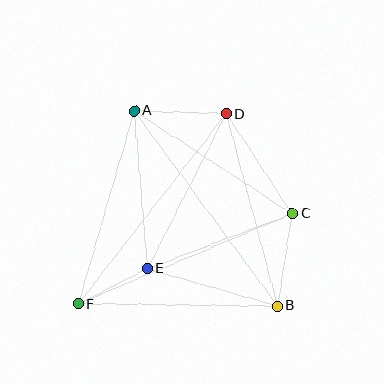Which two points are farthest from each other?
Points A and B are farthest from each other.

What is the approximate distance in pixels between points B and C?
The distance between B and C is approximately 93 pixels.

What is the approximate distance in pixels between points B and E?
The distance between B and E is approximately 135 pixels.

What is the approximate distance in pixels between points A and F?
The distance between A and F is approximately 201 pixels.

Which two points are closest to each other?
Points E and F are closest to each other.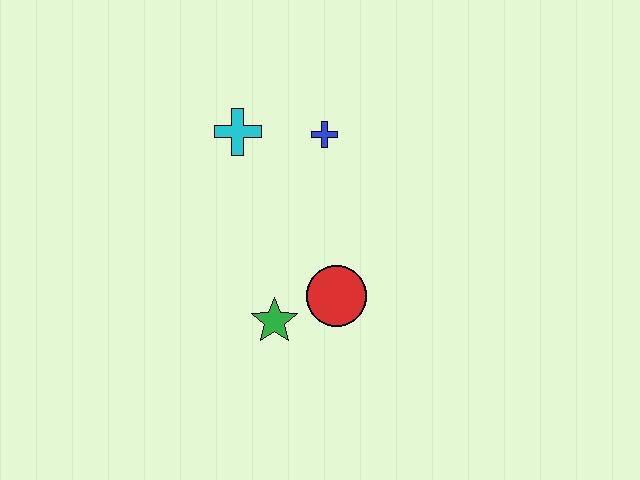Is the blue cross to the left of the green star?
No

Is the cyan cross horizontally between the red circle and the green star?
No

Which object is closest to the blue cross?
The cyan cross is closest to the blue cross.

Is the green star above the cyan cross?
No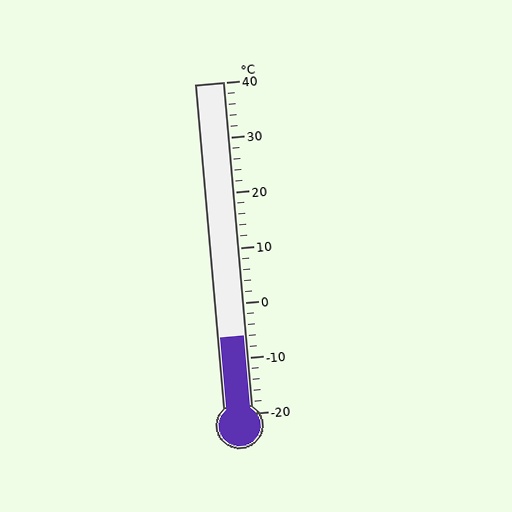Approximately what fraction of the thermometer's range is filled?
The thermometer is filled to approximately 25% of its range.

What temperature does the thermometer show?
The thermometer shows approximately -6°C.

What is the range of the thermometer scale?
The thermometer scale ranges from -20°C to 40°C.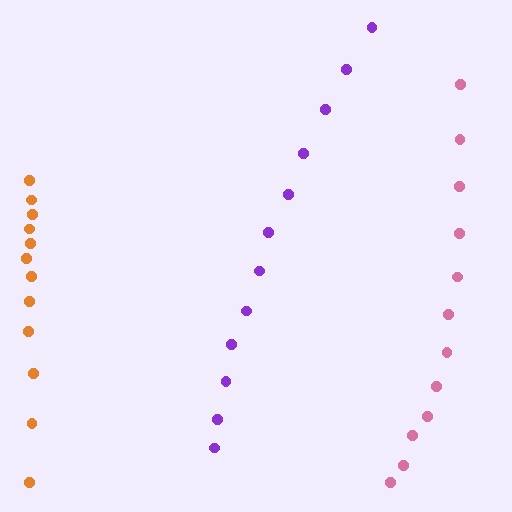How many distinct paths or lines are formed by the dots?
There are 3 distinct paths.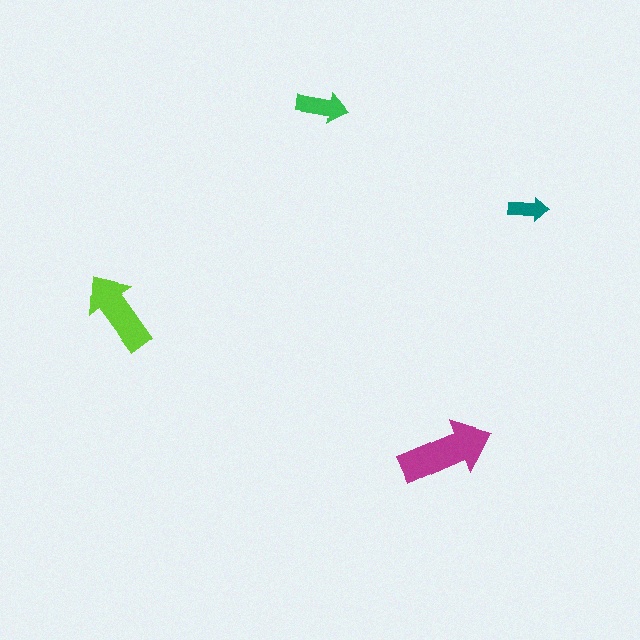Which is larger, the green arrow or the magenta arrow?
The magenta one.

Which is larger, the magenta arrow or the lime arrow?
The magenta one.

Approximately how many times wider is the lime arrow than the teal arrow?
About 2 times wider.